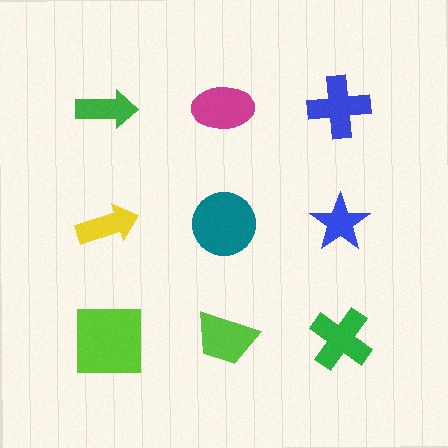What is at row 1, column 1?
A green arrow.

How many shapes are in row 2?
3 shapes.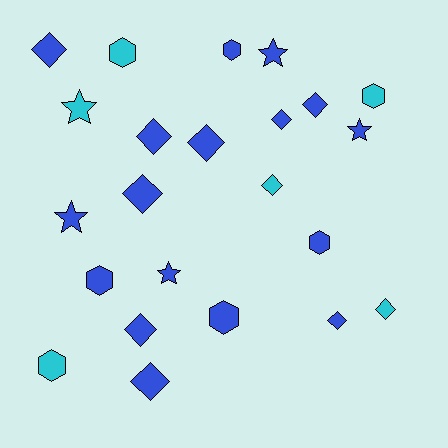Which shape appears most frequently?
Diamond, with 11 objects.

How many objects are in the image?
There are 23 objects.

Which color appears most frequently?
Blue, with 17 objects.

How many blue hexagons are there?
There are 4 blue hexagons.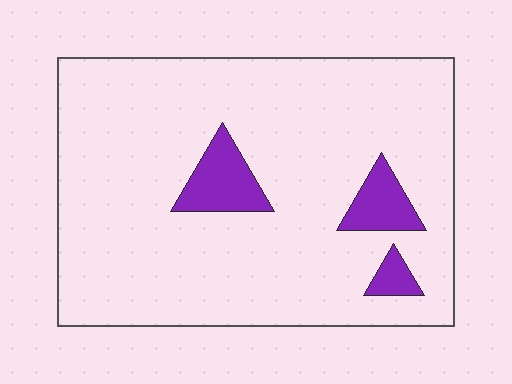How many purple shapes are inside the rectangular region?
3.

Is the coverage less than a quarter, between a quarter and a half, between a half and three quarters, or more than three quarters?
Less than a quarter.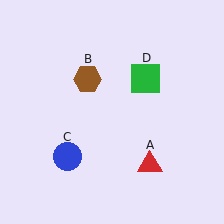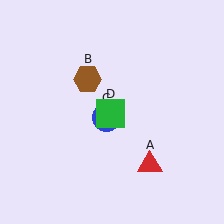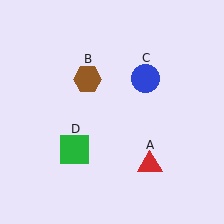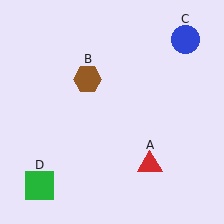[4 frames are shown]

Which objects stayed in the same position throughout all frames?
Red triangle (object A) and brown hexagon (object B) remained stationary.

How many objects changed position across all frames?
2 objects changed position: blue circle (object C), green square (object D).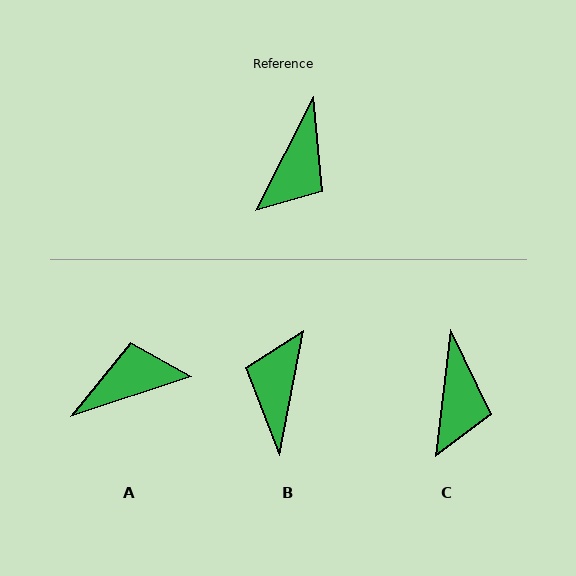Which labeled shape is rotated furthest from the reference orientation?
B, about 164 degrees away.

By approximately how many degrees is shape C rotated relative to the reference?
Approximately 21 degrees counter-clockwise.